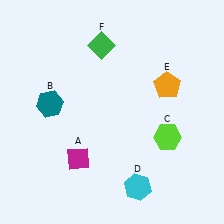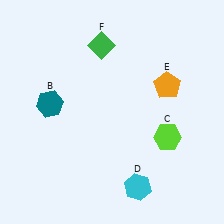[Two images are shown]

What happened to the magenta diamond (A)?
The magenta diamond (A) was removed in Image 2. It was in the bottom-left area of Image 1.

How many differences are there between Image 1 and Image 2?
There is 1 difference between the two images.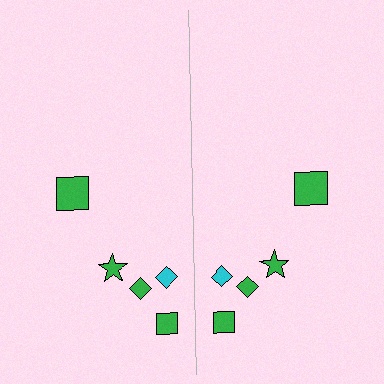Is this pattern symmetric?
Yes, this pattern has bilateral (reflection) symmetry.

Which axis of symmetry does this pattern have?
The pattern has a vertical axis of symmetry running through the center of the image.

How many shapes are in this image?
There are 10 shapes in this image.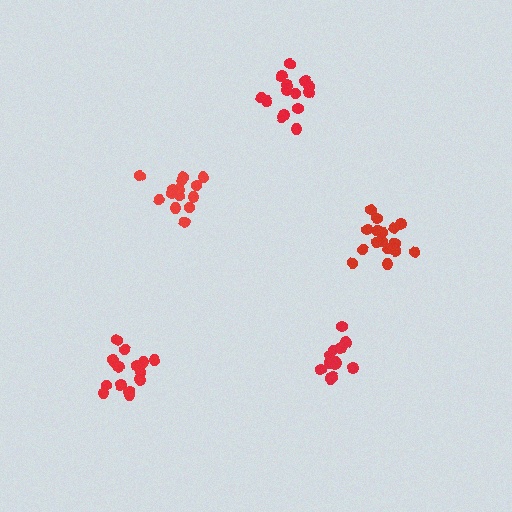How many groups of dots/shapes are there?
There are 5 groups.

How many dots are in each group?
Group 1: 14 dots, Group 2: 14 dots, Group 3: 15 dots, Group 4: 17 dots, Group 5: 14 dots (74 total).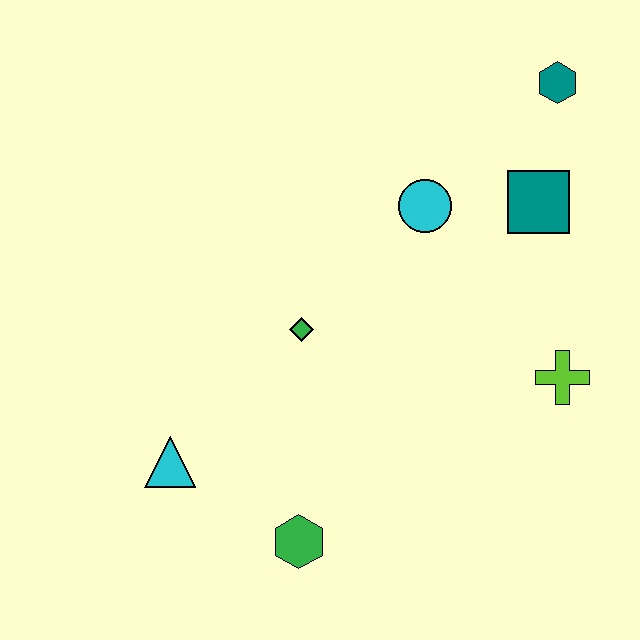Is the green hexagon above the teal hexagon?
No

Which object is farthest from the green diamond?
The teal hexagon is farthest from the green diamond.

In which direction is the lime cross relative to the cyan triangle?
The lime cross is to the right of the cyan triangle.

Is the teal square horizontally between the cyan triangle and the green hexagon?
No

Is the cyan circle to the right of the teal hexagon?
No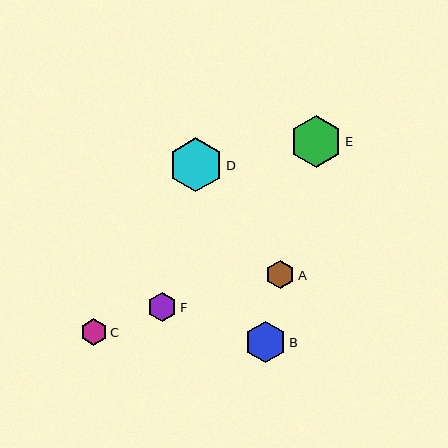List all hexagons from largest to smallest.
From largest to smallest: D, E, B, F, A, C.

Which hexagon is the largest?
Hexagon D is the largest with a size of approximately 54 pixels.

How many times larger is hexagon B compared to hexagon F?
Hexagon B is approximately 1.4 times the size of hexagon F.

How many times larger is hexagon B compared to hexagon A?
Hexagon B is approximately 1.4 times the size of hexagon A.